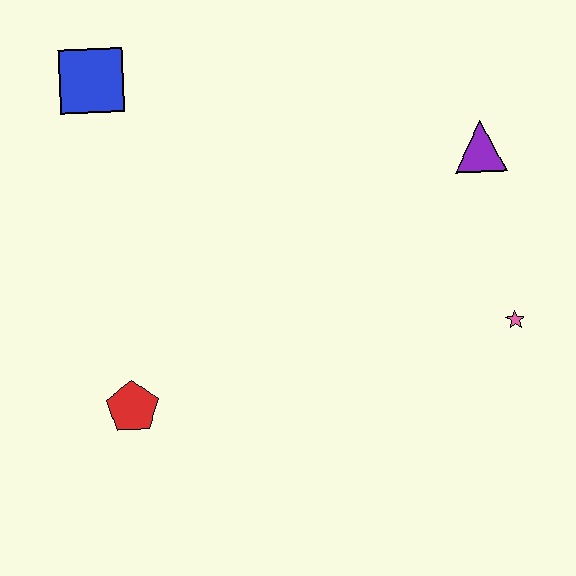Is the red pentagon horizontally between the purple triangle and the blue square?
Yes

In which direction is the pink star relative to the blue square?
The pink star is to the right of the blue square.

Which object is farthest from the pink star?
The blue square is farthest from the pink star.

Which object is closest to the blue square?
The red pentagon is closest to the blue square.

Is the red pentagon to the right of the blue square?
Yes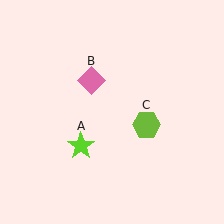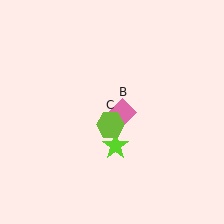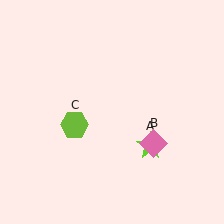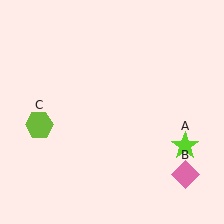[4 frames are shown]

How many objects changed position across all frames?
3 objects changed position: lime star (object A), pink diamond (object B), lime hexagon (object C).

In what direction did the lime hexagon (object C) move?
The lime hexagon (object C) moved left.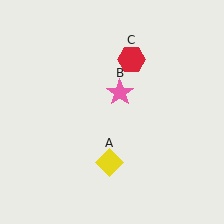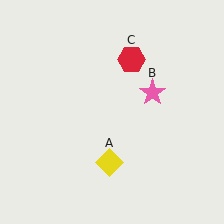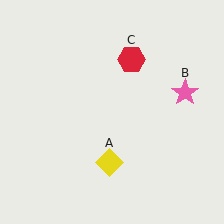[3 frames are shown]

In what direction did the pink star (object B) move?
The pink star (object B) moved right.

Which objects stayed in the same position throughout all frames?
Yellow diamond (object A) and red hexagon (object C) remained stationary.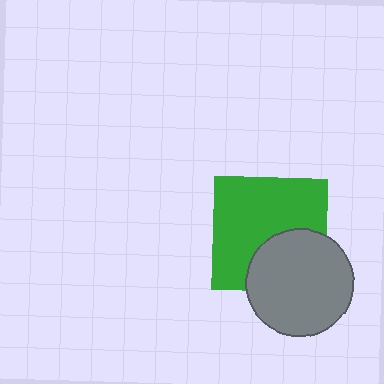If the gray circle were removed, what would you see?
You would see the complete green square.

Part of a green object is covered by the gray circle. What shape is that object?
It is a square.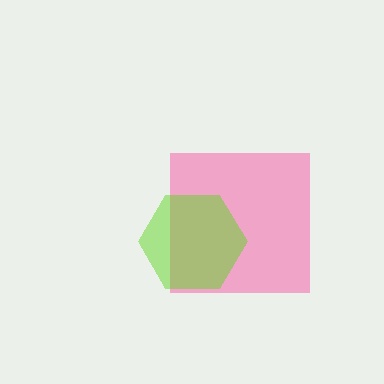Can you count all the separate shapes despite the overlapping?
Yes, there are 2 separate shapes.